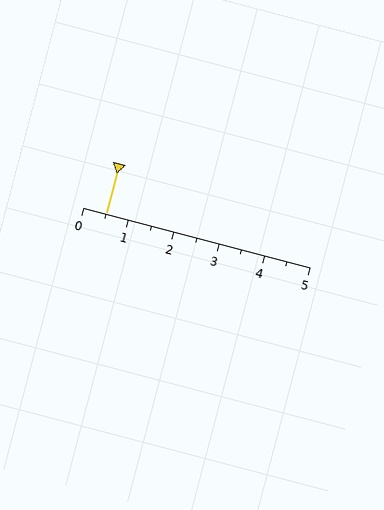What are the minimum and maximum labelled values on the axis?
The axis runs from 0 to 5.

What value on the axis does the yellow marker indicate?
The marker indicates approximately 0.5.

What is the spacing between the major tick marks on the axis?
The major ticks are spaced 1 apart.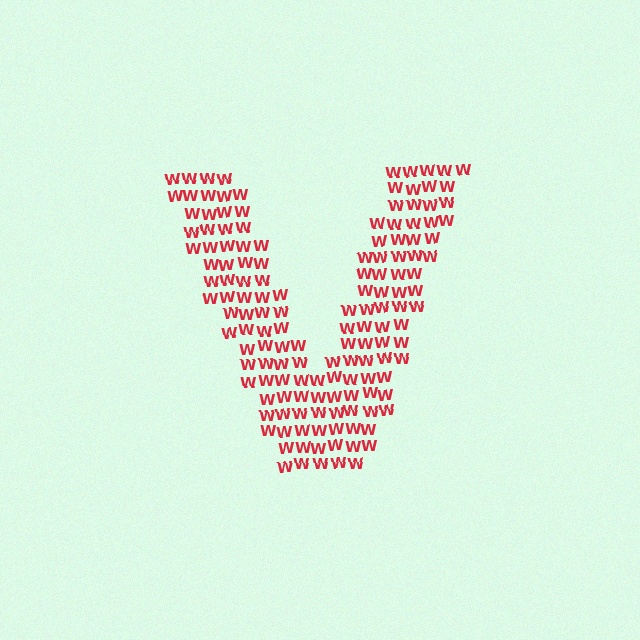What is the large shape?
The large shape is the letter V.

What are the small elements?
The small elements are letter W's.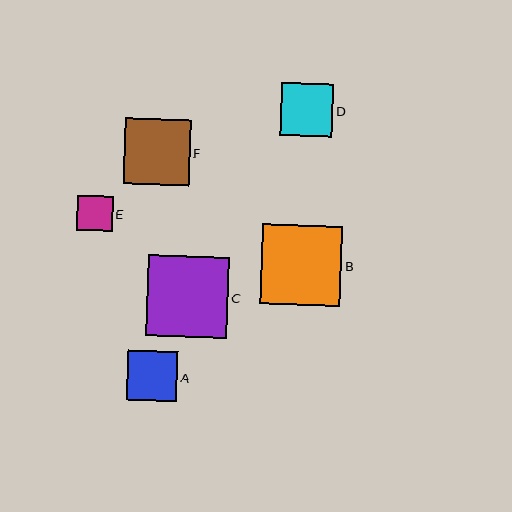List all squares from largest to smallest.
From largest to smallest: C, B, F, D, A, E.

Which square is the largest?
Square C is the largest with a size of approximately 81 pixels.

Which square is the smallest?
Square E is the smallest with a size of approximately 36 pixels.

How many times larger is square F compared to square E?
Square F is approximately 1.8 times the size of square E.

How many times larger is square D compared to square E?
Square D is approximately 1.5 times the size of square E.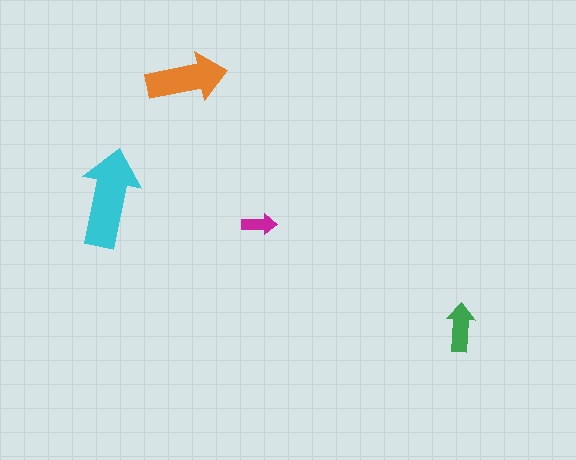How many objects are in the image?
There are 4 objects in the image.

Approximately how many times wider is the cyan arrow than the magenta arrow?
About 3 times wider.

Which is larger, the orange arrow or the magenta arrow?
The orange one.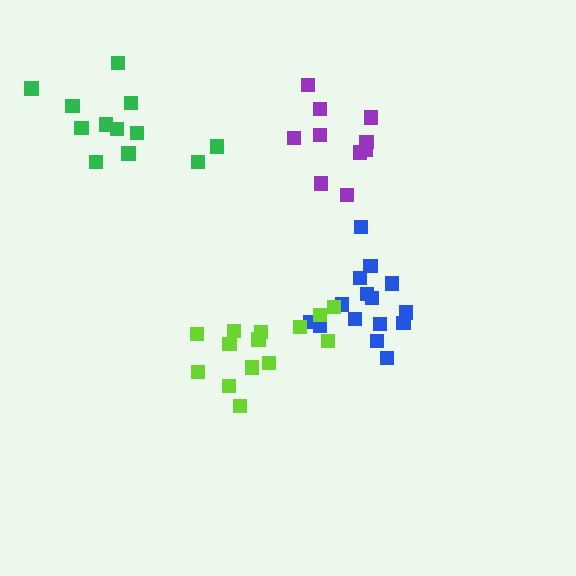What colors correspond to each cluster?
The clusters are colored: blue, purple, green, lime.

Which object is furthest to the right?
The blue cluster is rightmost.